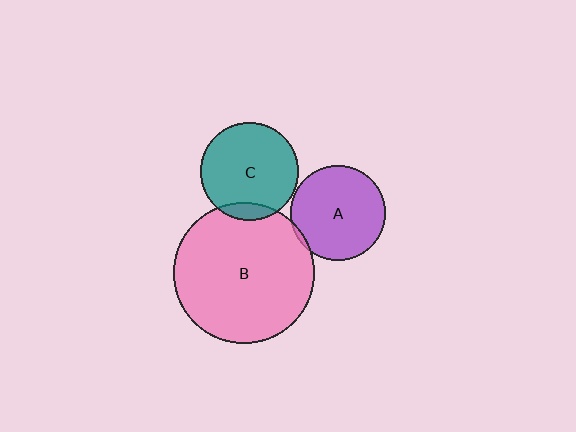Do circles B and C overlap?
Yes.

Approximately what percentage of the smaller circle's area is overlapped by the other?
Approximately 10%.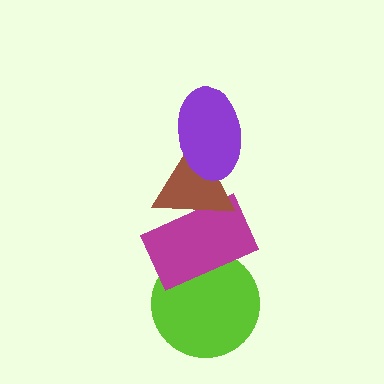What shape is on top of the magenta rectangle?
The brown triangle is on top of the magenta rectangle.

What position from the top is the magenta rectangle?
The magenta rectangle is 3rd from the top.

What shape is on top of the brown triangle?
The purple ellipse is on top of the brown triangle.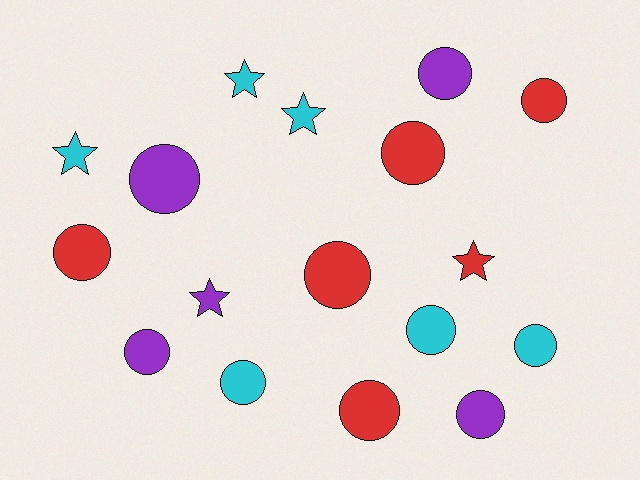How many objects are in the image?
There are 17 objects.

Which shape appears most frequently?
Circle, with 12 objects.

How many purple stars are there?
There is 1 purple star.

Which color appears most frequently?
Cyan, with 6 objects.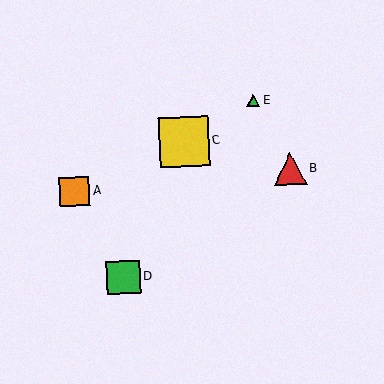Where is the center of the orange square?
The center of the orange square is at (75, 192).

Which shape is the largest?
The yellow square (labeled C) is the largest.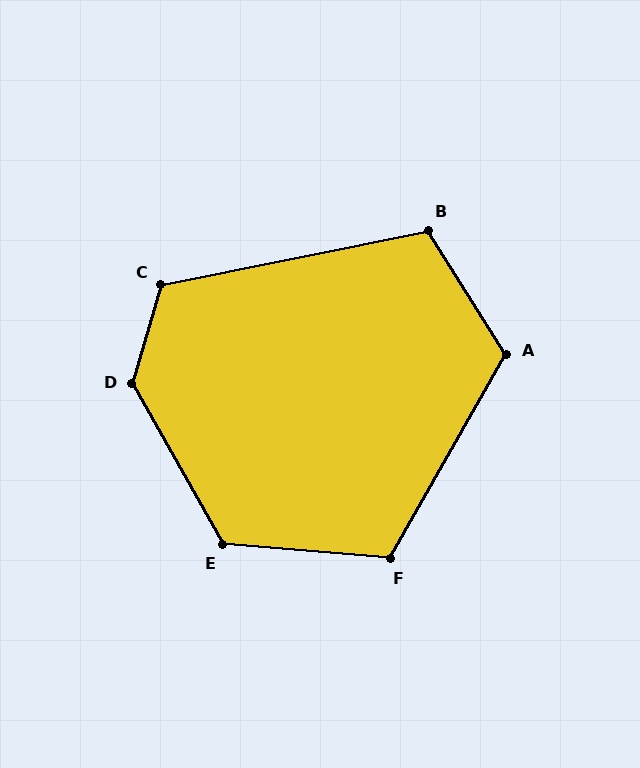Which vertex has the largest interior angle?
D, at approximately 135 degrees.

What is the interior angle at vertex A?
Approximately 119 degrees (obtuse).